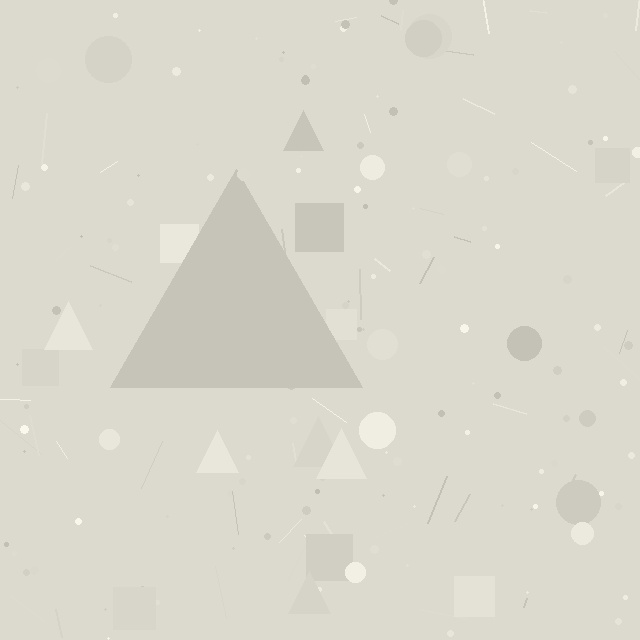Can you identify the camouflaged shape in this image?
The camouflaged shape is a triangle.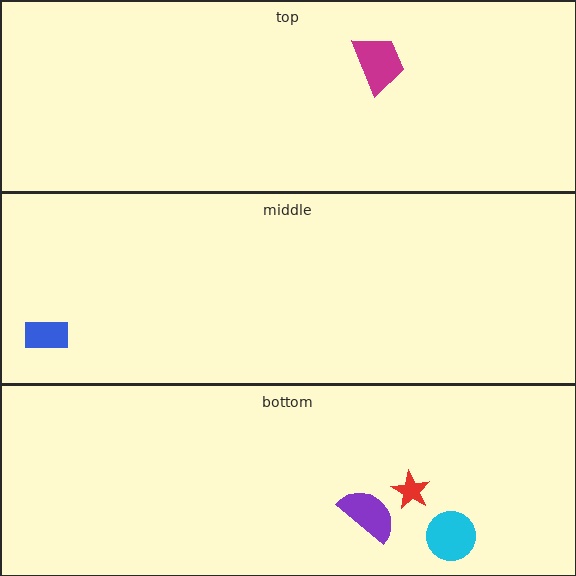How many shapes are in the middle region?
1.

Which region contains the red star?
The bottom region.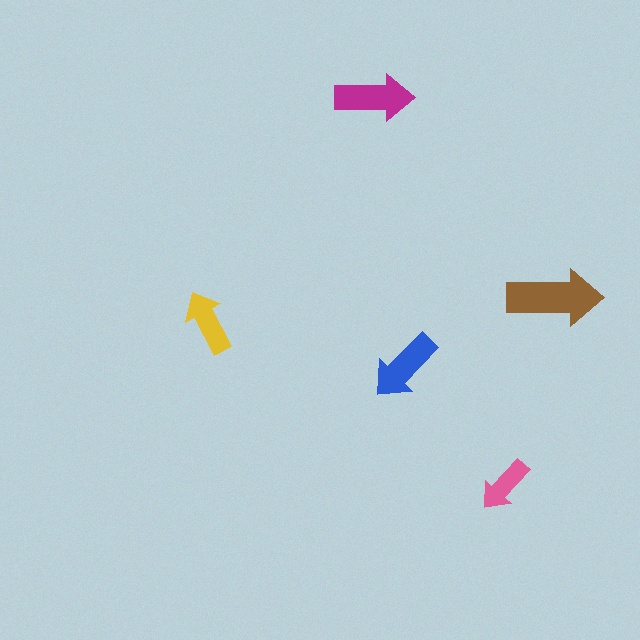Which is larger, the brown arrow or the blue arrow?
The brown one.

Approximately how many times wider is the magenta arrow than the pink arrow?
About 1.5 times wider.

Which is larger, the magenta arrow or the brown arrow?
The brown one.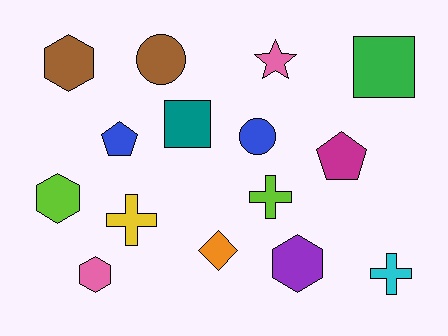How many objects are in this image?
There are 15 objects.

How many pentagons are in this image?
There are 2 pentagons.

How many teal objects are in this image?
There is 1 teal object.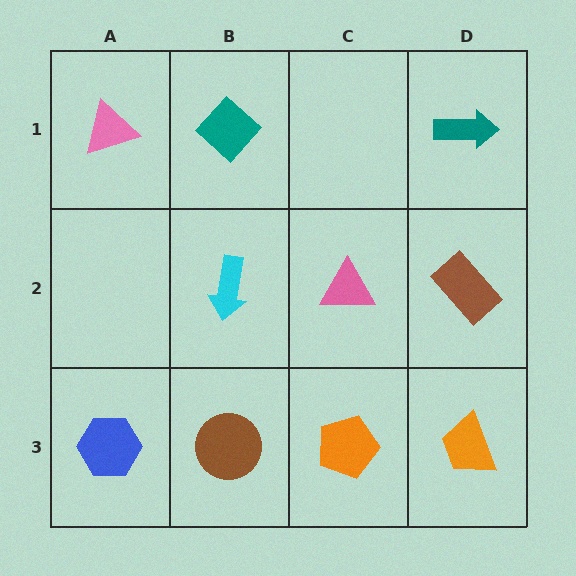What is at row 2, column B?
A cyan arrow.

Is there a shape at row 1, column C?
No, that cell is empty.